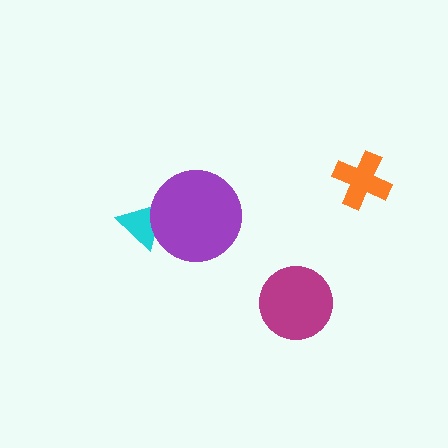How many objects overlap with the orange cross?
0 objects overlap with the orange cross.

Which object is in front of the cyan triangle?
The purple circle is in front of the cyan triangle.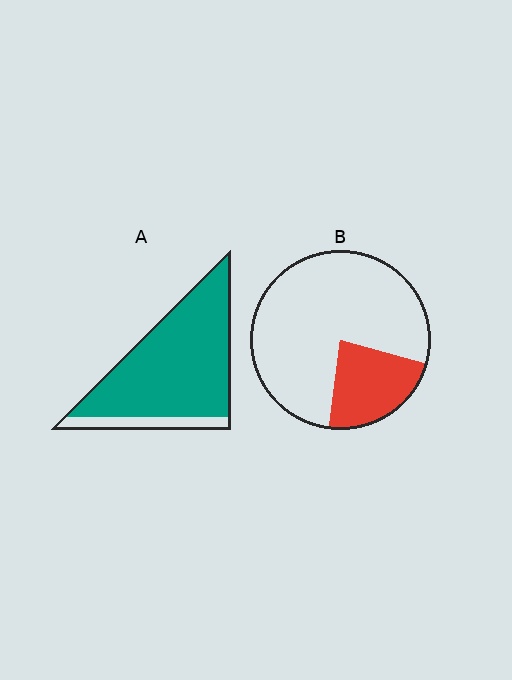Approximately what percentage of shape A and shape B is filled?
A is approximately 85% and B is approximately 25%.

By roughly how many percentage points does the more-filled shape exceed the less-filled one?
By roughly 65 percentage points (A over B).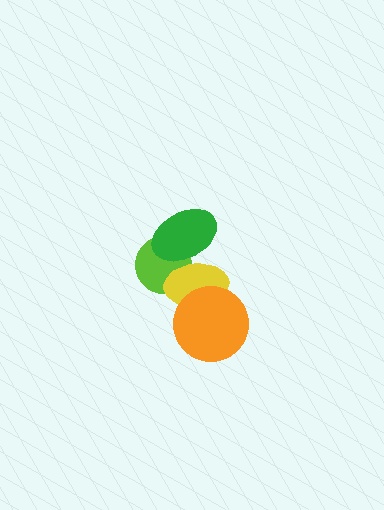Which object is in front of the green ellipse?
The yellow ellipse is in front of the green ellipse.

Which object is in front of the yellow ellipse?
The orange circle is in front of the yellow ellipse.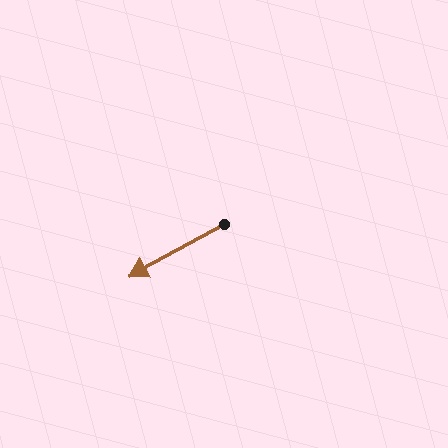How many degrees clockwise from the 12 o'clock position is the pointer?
Approximately 241 degrees.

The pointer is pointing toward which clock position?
Roughly 8 o'clock.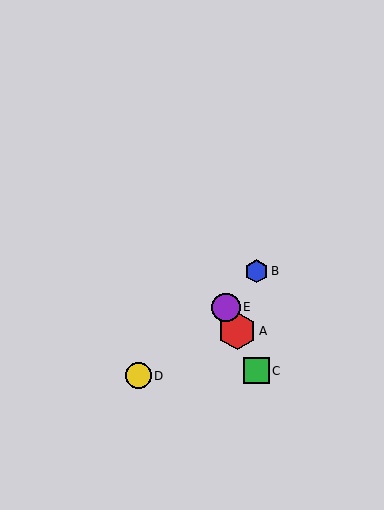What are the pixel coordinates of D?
Object D is at (138, 376).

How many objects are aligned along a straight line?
3 objects (A, C, E) are aligned along a straight line.